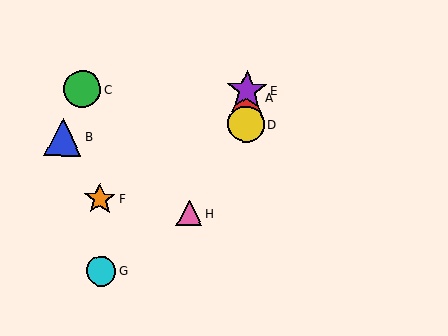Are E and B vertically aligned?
No, E is at x≈247 and B is at x≈63.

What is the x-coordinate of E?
Object E is at x≈247.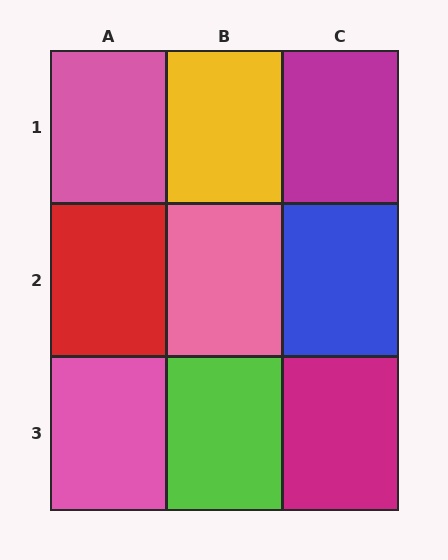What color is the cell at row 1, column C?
Magenta.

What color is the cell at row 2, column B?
Pink.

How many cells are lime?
1 cell is lime.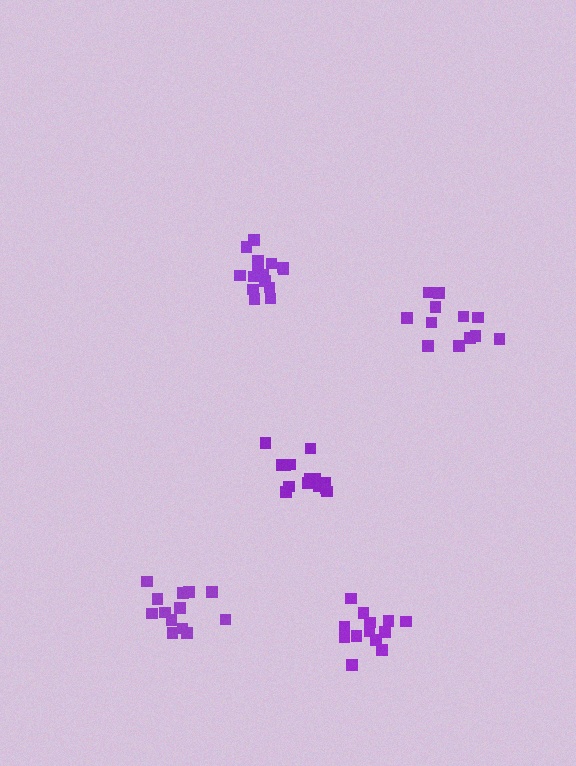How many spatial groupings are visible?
There are 5 spatial groupings.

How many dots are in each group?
Group 1: 16 dots, Group 2: 12 dots, Group 3: 15 dots, Group 4: 13 dots, Group 5: 14 dots (70 total).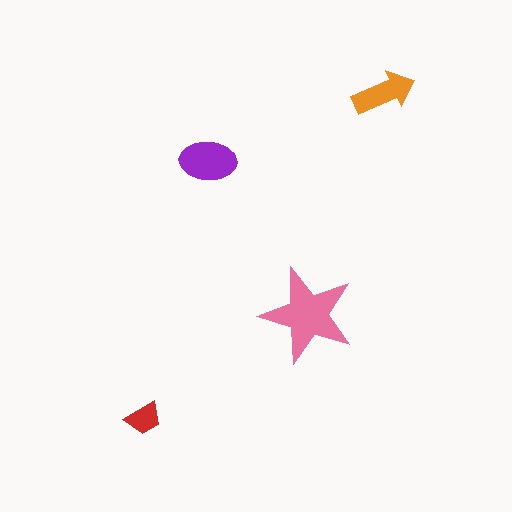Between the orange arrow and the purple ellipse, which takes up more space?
The purple ellipse.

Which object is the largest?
The pink star.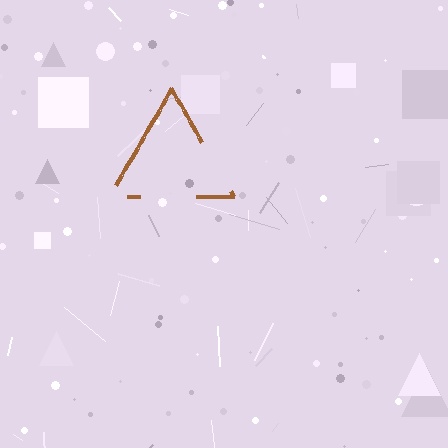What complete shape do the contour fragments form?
The contour fragments form a triangle.